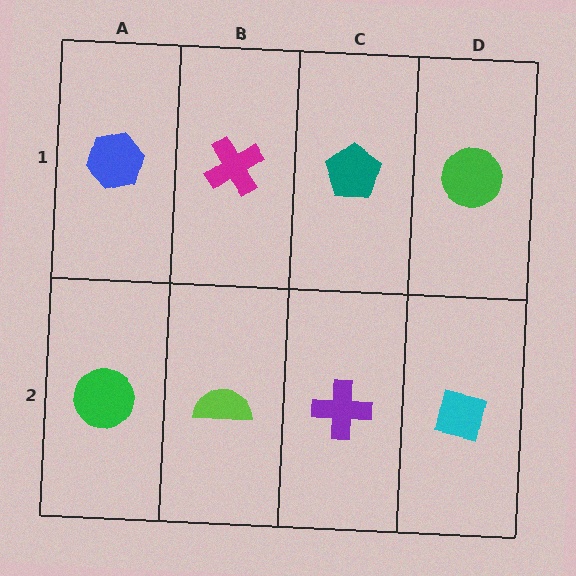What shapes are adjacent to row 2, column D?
A green circle (row 1, column D), a purple cross (row 2, column C).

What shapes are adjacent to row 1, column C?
A purple cross (row 2, column C), a magenta cross (row 1, column B), a green circle (row 1, column D).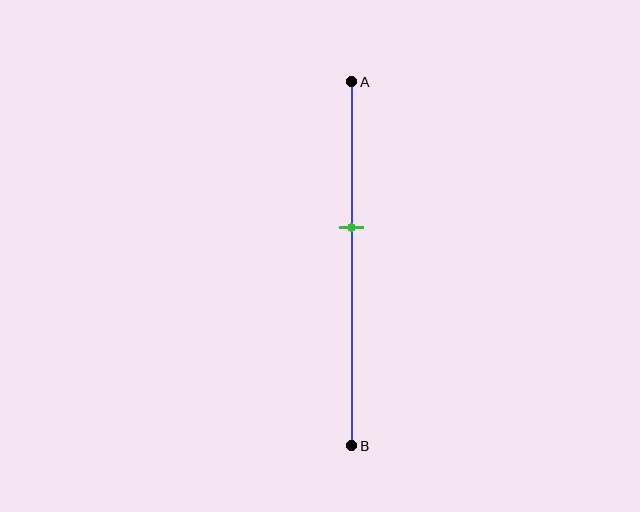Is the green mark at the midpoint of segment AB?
No, the mark is at about 40% from A, not at the 50% midpoint.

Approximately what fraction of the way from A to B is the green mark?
The green mark is approximately 40% of the way from A to B.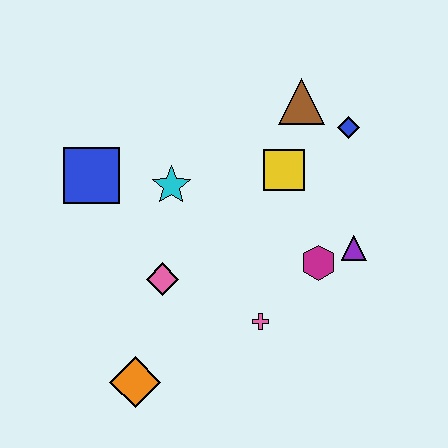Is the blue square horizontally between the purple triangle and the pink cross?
No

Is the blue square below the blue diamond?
Yes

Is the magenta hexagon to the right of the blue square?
Yes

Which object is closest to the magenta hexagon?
The purple triangle is closest to the magenta hexagon.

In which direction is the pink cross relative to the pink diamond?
The pink cross is to the right of the pink diamond.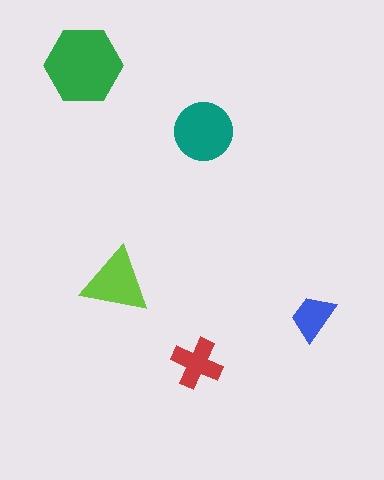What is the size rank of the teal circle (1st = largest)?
2nd.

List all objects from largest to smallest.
The green hexagon, the teal circle, the lime triangle, the red cross, the blue trapezoid.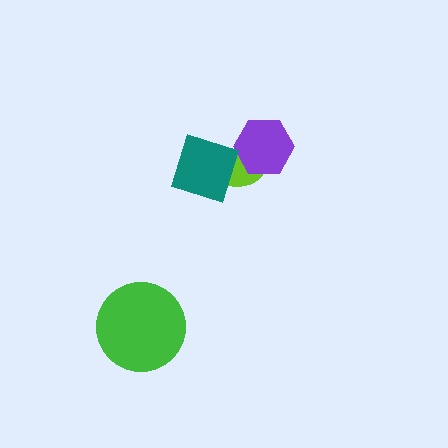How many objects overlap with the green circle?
0 objects overlap with the green circle.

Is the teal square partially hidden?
No, no other shape covers it.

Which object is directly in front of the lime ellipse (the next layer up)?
The purple hexagon is directly in front of the lime ellipse.